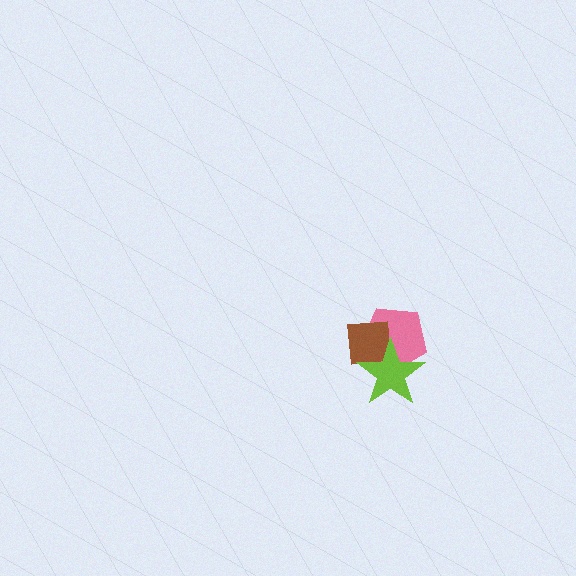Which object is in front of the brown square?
The lime star is in front of the brown square.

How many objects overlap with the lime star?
2 objects overlap with the lime star.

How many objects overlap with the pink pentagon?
2 objects overlap with the pink pentagon.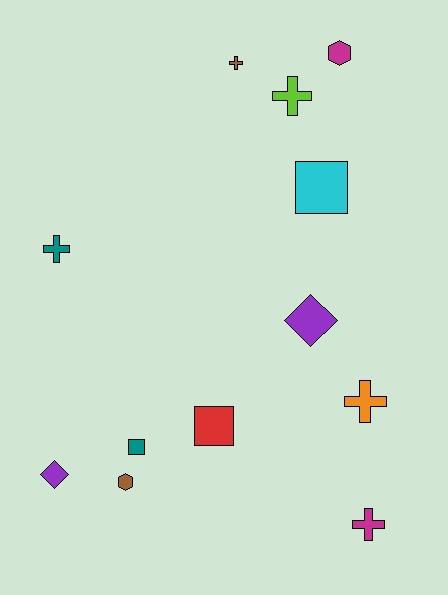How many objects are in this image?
There are 12 objects.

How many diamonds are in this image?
There are 2 diamonds.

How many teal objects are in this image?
There are 2 teal objects.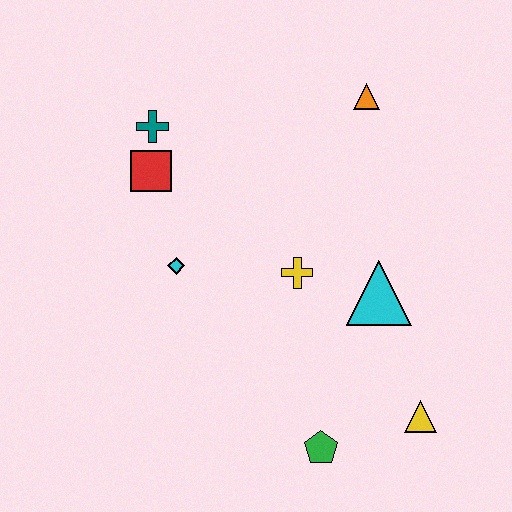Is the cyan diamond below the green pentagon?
No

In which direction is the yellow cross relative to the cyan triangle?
The yellow cross is to the left of the cyan triangle.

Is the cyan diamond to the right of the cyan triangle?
No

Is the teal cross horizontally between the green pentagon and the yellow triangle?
No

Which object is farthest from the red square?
The yellow triangle is farthest from the red square.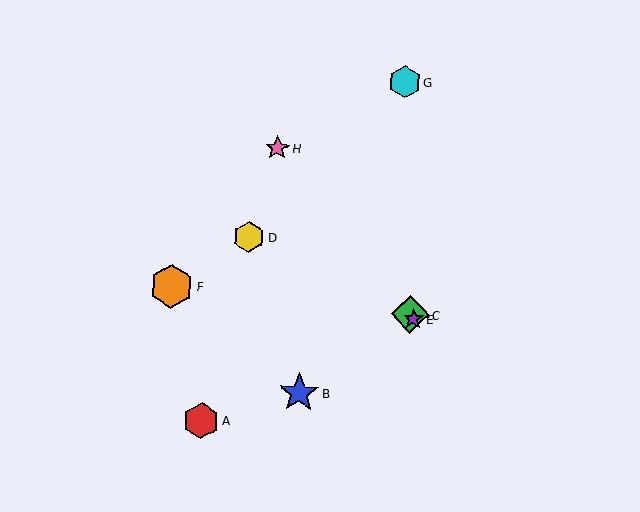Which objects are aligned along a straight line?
Objects C, E, H are aligned along a straight line.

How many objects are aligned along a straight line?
3 objects (C, E, H) are aligned along a straight line.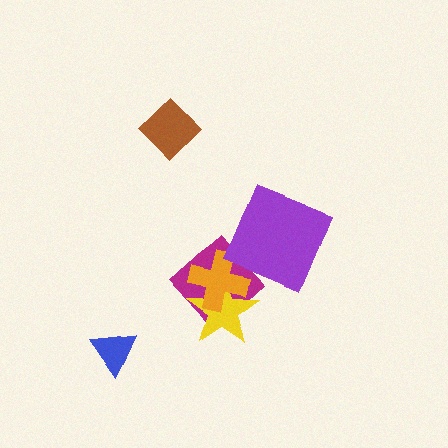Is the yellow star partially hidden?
Yes, it is partially covered by another shape.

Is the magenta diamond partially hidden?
Yes, it is partially covered by another shape.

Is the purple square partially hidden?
No, no other shape covers it.